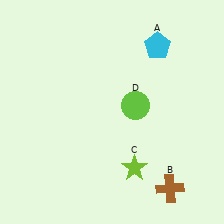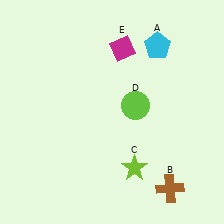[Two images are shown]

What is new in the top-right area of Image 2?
A magenta diamond (E) was added in the top-right area of Image 2.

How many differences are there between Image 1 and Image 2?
There is 1 difference between the two images.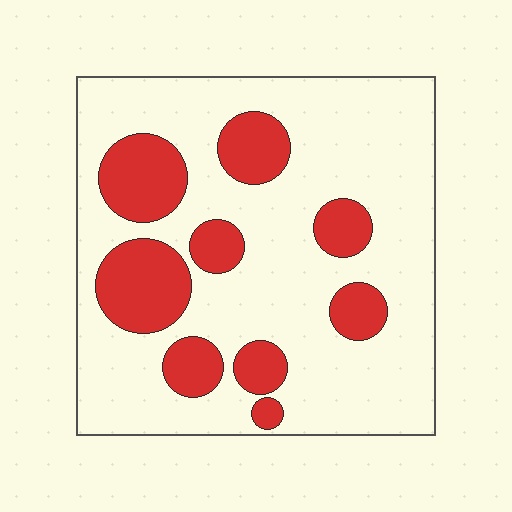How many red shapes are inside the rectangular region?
9.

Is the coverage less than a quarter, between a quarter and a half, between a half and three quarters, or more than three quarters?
Less than a quarter.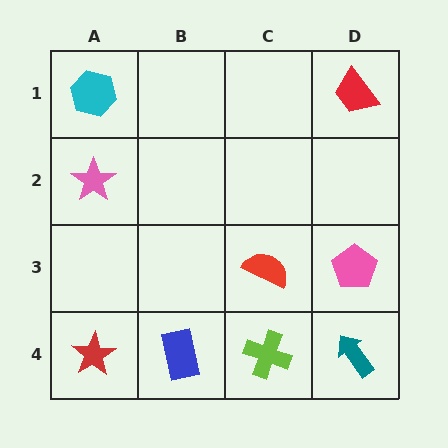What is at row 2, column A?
A pink star.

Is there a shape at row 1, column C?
No, that cell is empty.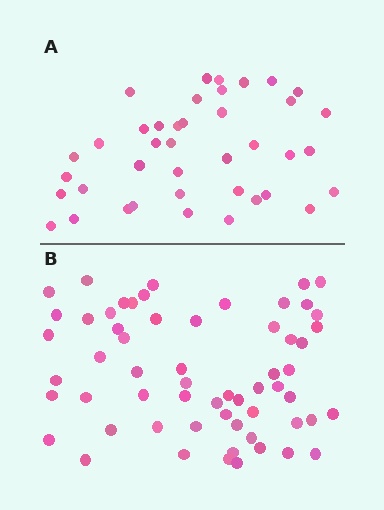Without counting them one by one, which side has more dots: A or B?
Region B (the bottom region) has more dots.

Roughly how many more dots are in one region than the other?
Region B has approximately 20 more dots than region A.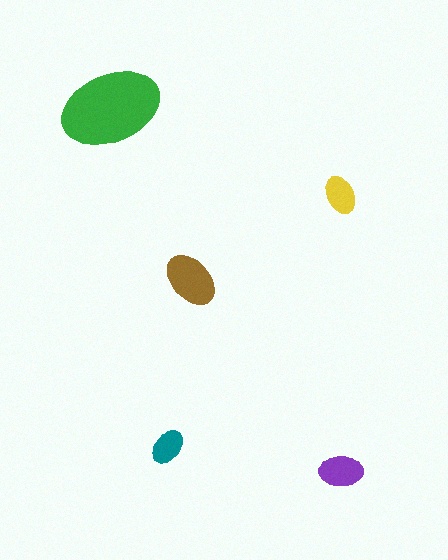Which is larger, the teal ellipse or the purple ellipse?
The purple one.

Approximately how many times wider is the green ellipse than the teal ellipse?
About 3 times wider.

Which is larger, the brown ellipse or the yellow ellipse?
The brown one.